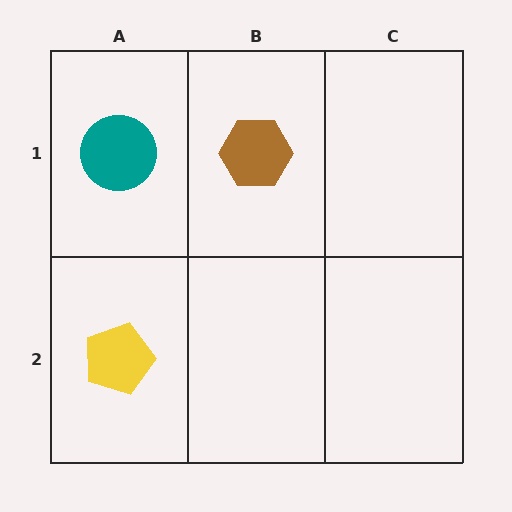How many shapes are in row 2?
1 shape.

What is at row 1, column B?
A brown hexagon.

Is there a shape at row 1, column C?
No, that cell is empty.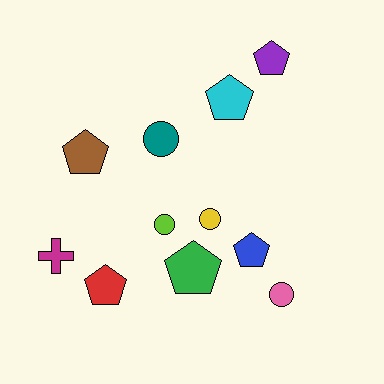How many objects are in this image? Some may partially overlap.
There are 11 objects.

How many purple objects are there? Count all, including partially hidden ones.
There is 1 purple object.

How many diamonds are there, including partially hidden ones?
There are no diamonds.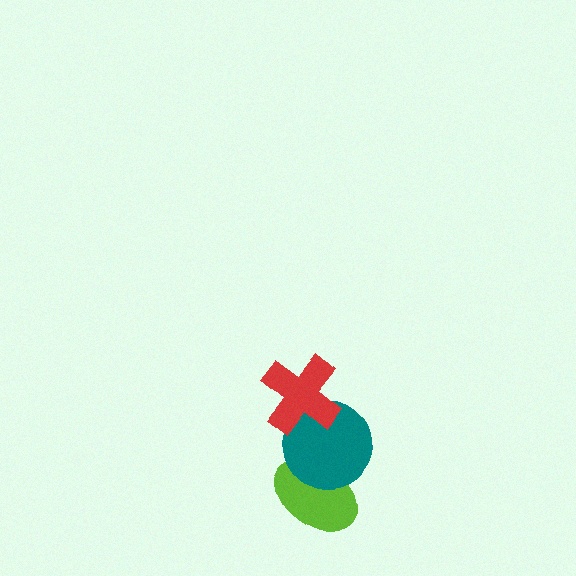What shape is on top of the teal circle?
The red cross is on top of the teal circle.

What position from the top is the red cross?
The red cross is 1st from the top.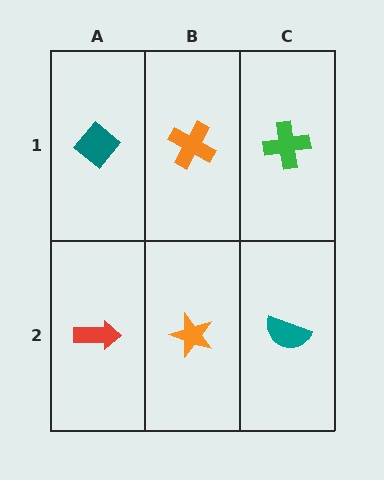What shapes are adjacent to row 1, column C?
A teal semicircle (row 2, column C), an orange cross (row 1, column B).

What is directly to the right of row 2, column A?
An orange star.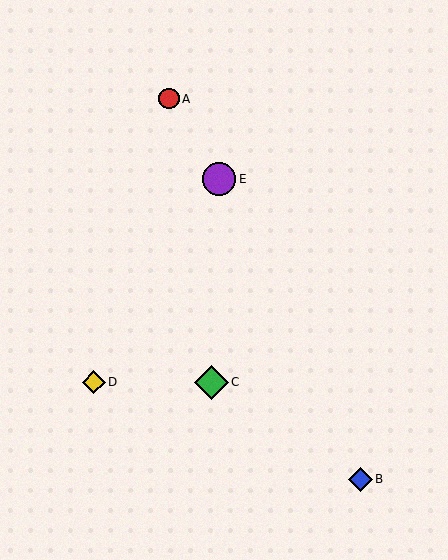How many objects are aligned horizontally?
2 objects (C, D) are aligned horizontally.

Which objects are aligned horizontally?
Objects C, D are aligned horizontally.